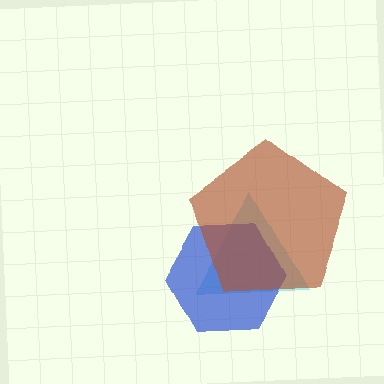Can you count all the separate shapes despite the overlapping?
Yes, there are 3 separate shapes.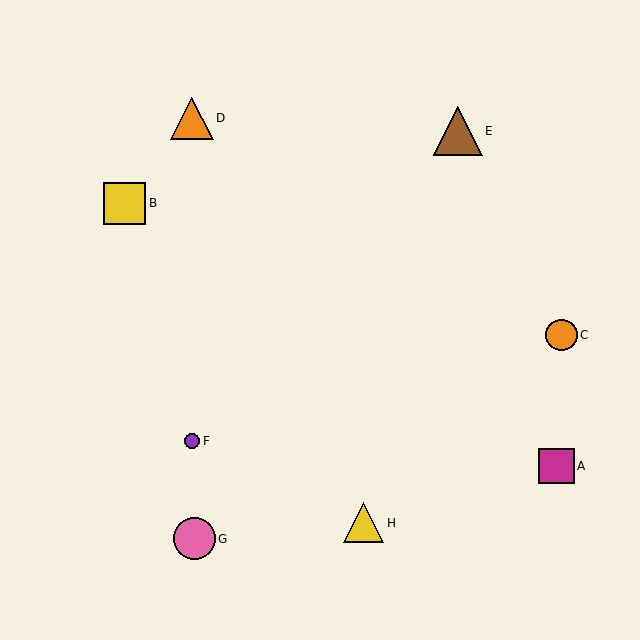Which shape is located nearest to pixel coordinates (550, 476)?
The magenta square (labeled A) at (557, 466) is nearest to that location.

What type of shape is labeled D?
Shape D is an orange triangle.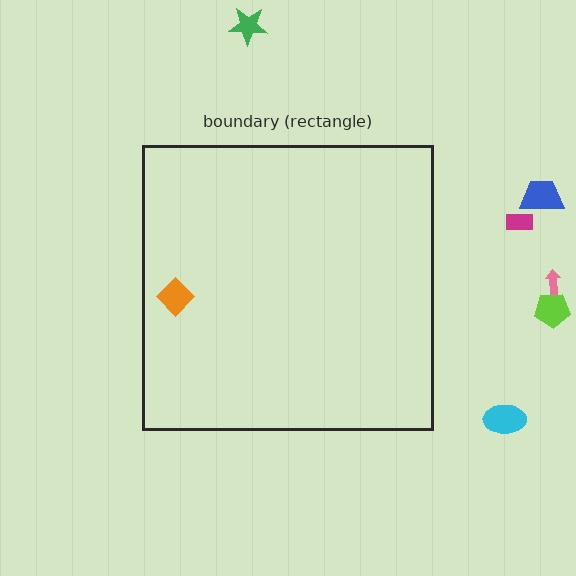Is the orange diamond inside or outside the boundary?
Inside.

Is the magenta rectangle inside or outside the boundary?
Outside.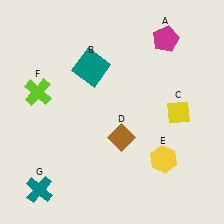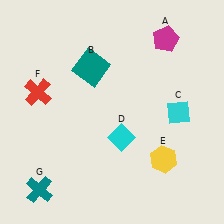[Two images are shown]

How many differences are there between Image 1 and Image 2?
There are 3 differences between the two images.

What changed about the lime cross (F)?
In Image 1, F is lime. In Image 2, it changed to red.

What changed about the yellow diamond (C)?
In Image 1, C is yellow. In Image 2, it changed to cyan.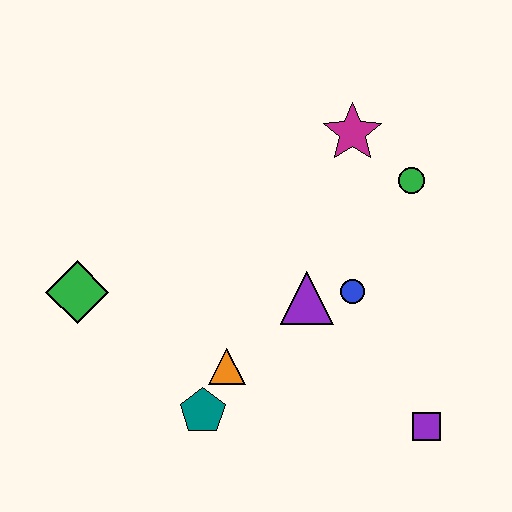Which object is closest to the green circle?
The magenta star is closest to the green circle.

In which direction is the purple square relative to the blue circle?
The purple square is below the blue circle.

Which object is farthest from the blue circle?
The green diamond is farthest from the blue circle.